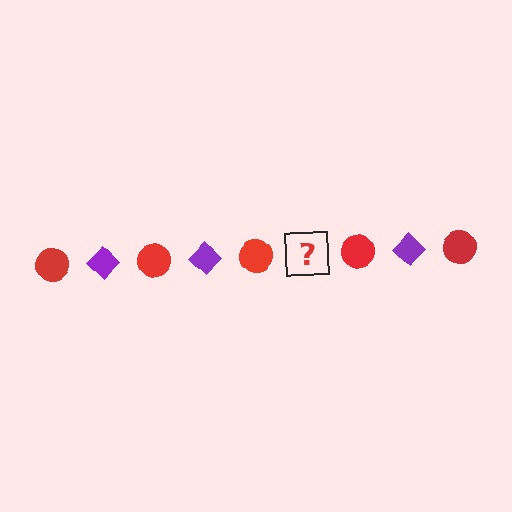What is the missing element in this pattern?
The missing element is a purple diamond.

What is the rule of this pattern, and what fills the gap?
The rule is that the pattern alternates between red circle and purple diamond. The gap should be filled with a purple diamond.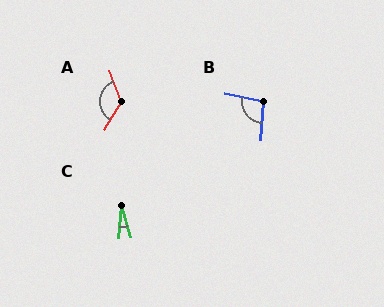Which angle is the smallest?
C, at approximately 21 degrees.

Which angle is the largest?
A, at approximately 128 degrees.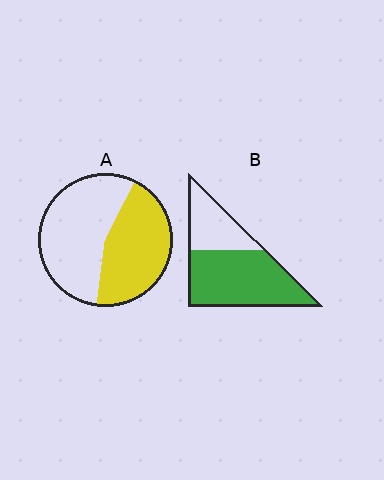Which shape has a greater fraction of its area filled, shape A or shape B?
Shape B.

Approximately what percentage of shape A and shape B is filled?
A is approximately 45% and B is approximately 65%.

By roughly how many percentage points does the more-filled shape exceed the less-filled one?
By roughly 20 percentage points (B over A).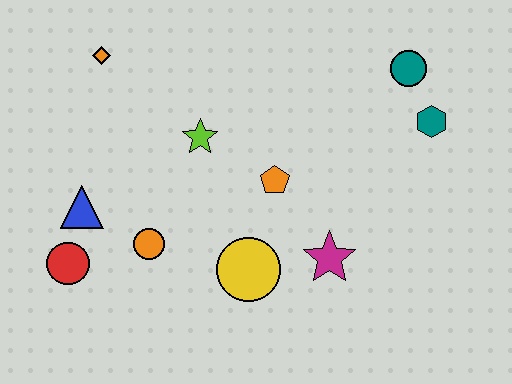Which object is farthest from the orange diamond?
The teal hexagon is farthest from the orange diamond.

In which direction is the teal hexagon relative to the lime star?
The teal hexagon is to the right of the lime star.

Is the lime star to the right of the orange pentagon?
No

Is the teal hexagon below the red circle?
No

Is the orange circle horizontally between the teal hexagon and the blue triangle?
Yes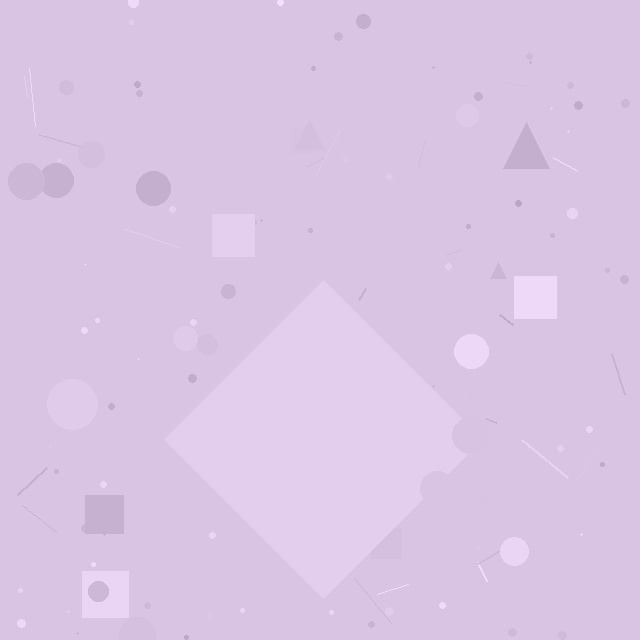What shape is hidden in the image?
A diamond is hidden in the image.